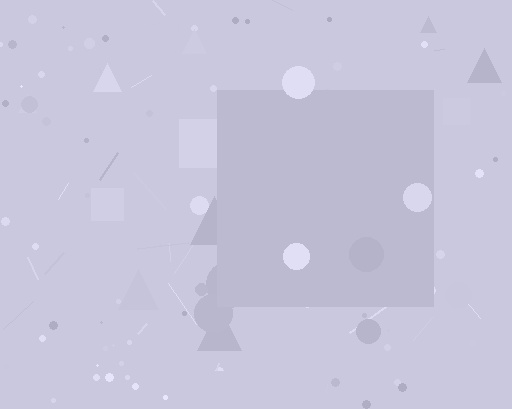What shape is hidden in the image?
A square is hidden in the image.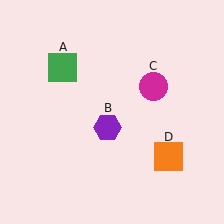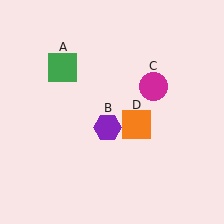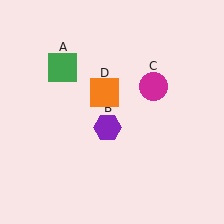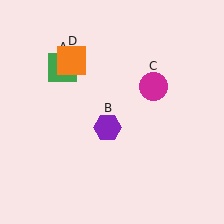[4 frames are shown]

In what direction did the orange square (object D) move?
The orange square (object D) moved up and to the left.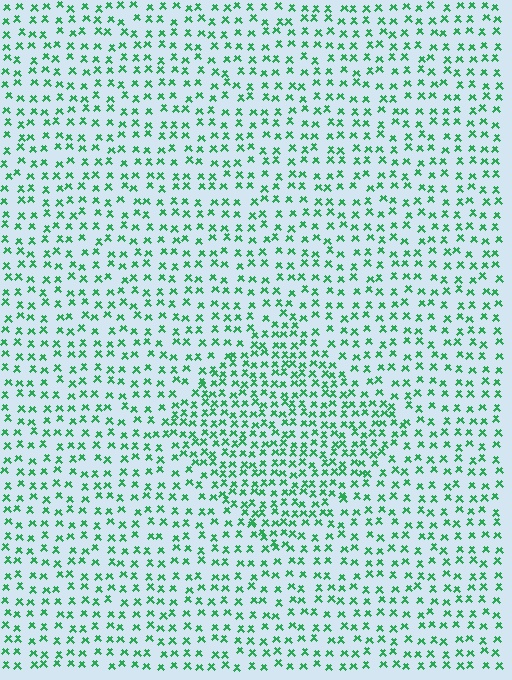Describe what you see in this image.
The image contains small green elements arranged at two different densities. A diamond-shaped region is visible where the elements are more densely packed than the surrounding area.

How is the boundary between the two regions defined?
The boundary is defined by a change in element density (approximately 1.7x ratio). All elements are the same color, size, and shape.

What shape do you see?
I see a diamond.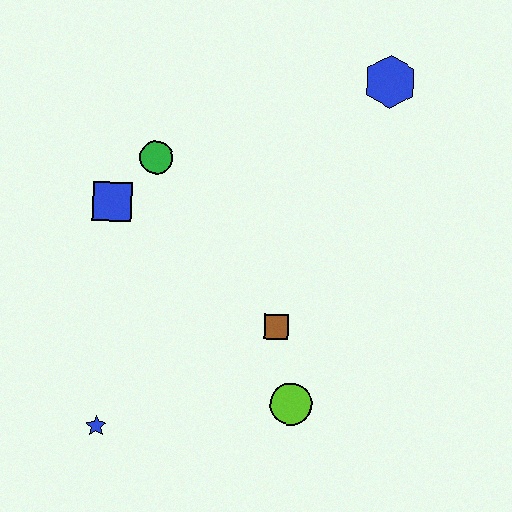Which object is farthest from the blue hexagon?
The blue star is farthest from the blue hexagon.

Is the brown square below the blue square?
Yes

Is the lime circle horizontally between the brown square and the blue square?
No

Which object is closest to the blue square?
The green circle is closest to the blue square.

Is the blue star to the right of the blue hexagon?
No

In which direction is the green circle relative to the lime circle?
The green circle is above the lime circle.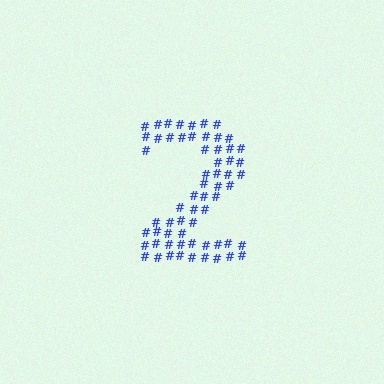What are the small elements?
The small elements are hash symbols.